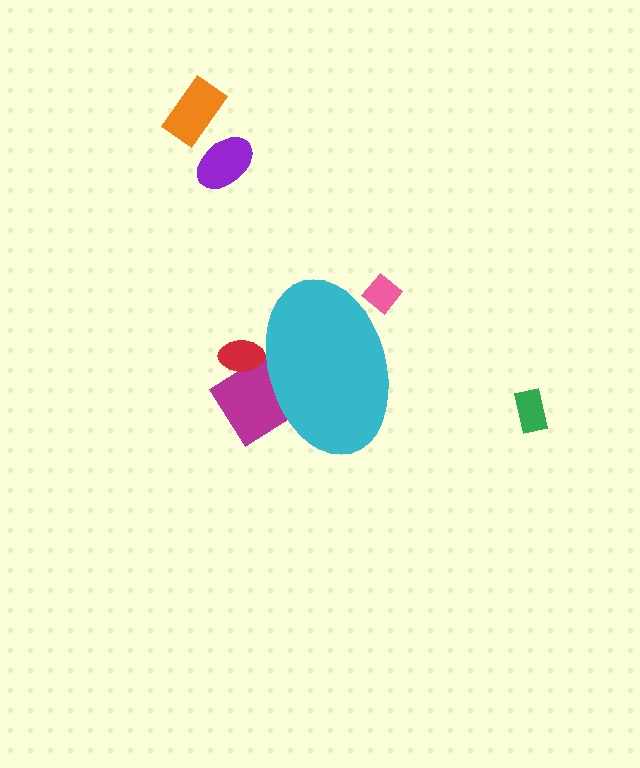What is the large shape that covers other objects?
A cyan ellipse.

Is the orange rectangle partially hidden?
No, the orange rectangle is fully visible.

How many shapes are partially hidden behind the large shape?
3 shapes are partially hidden.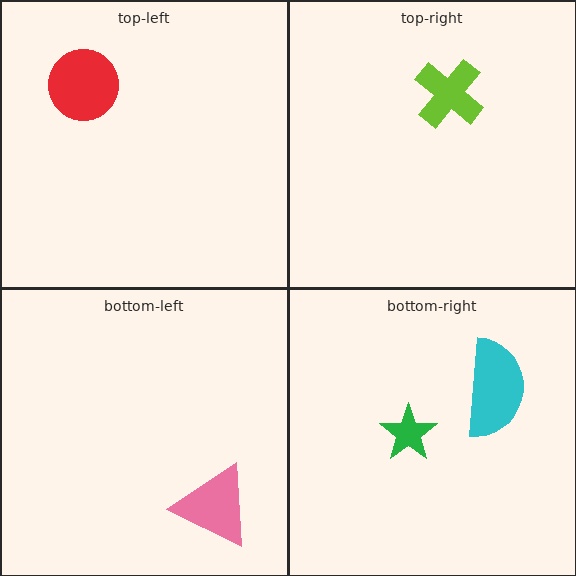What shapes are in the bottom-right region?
The green star, the cyan semicircle.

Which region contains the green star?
The bottom-right region.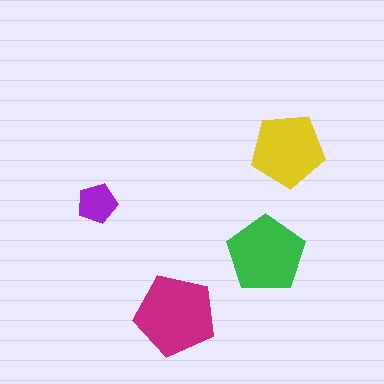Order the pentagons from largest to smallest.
the magenta one, the green one, the yellow one, the purple one.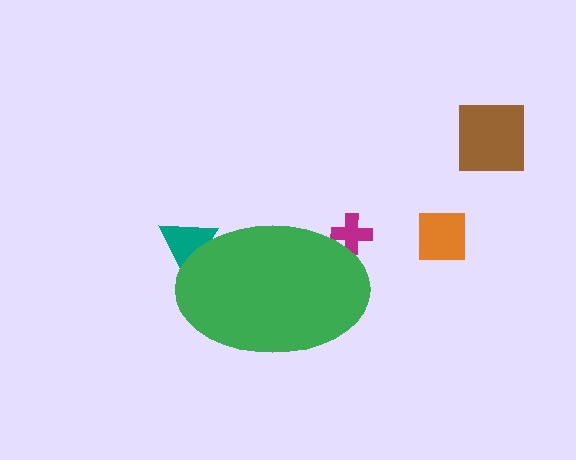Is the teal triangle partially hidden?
Yes, the teal triangle is partially hidden behind the green ellipse.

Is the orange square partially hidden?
No, the orange square is fully visible.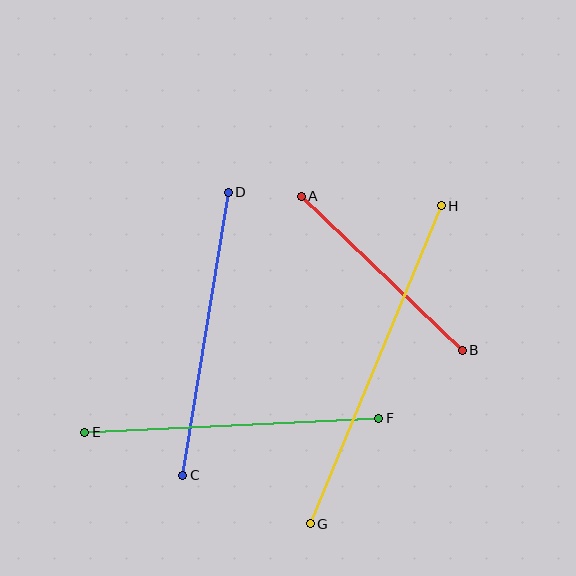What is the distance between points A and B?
The distance is approximately 223 pixels.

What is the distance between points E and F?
The distance is approximately 295 pixels.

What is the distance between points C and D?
The distance is approximately 287 pixels.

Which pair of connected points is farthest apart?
Points G and H are farthest apart.